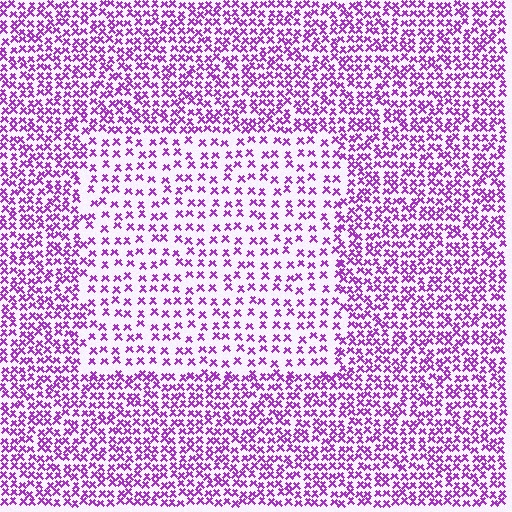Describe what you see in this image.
The image contains small purple elements arranged at two different densities. A rectangle-shaped region is visible where the elements are less densely packed than the surrounding area.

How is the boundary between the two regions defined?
The boundary is defined by a change in element density (approximately 1.9x ratio). All elements are the same color, size, and shape.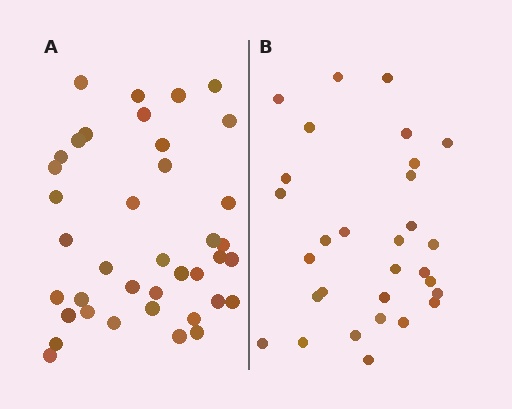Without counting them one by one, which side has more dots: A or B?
Region A (the left region) has more dots.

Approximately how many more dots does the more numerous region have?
Region A has roughly 8 or so more dots than region B.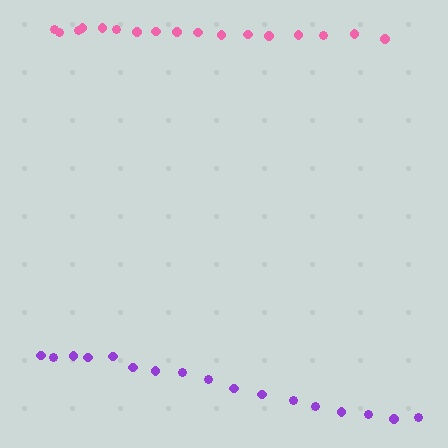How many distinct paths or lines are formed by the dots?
There are 2 distinct paths.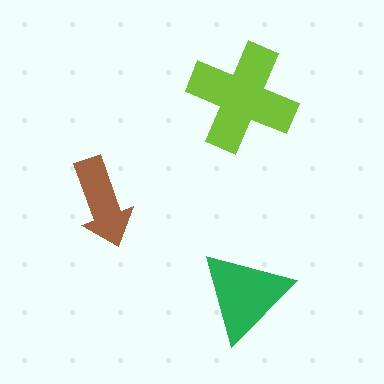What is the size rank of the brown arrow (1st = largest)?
3rd.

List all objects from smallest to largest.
The brown arrow, the green triangle, the lime cross.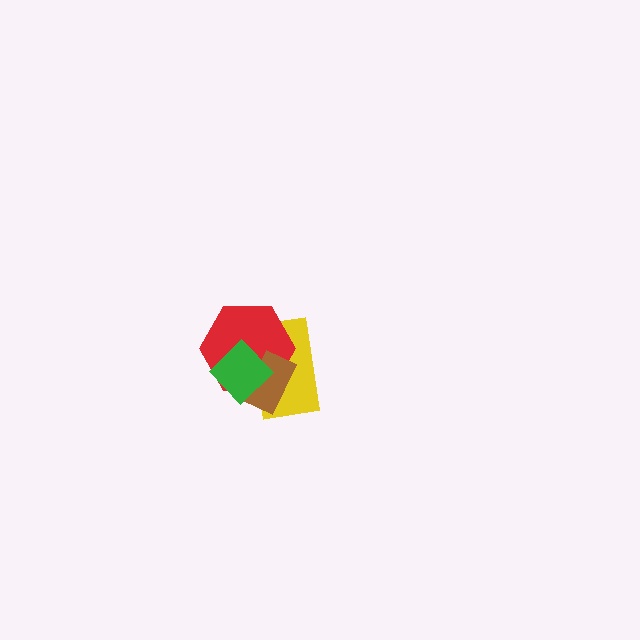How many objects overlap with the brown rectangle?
3 objects overlap with the brown rectangle.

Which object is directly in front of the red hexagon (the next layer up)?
The brown rectangle is directly in front of the red hexagon.